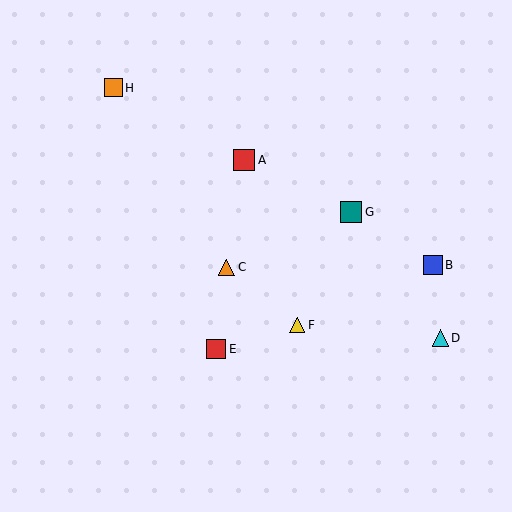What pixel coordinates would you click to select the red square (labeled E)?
Click at (216, 349) to select the red square E.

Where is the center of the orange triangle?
The center of the orange triangle is at (227, 267).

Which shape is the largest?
The red square (labeled A) is the largest.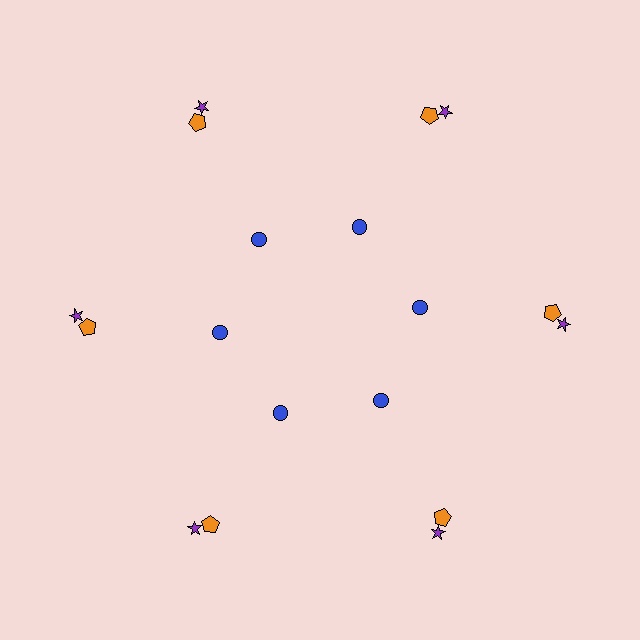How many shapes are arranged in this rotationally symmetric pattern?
There are 18 shapes, arranged in 6 groups of 3.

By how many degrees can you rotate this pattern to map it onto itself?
The pattern maps onto itself every 60 degrees of rotation.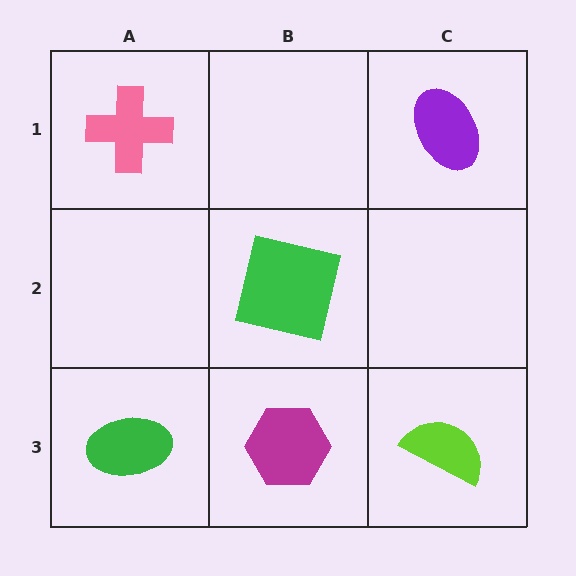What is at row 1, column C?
A purple ellipse.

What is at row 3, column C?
A lime semicircle.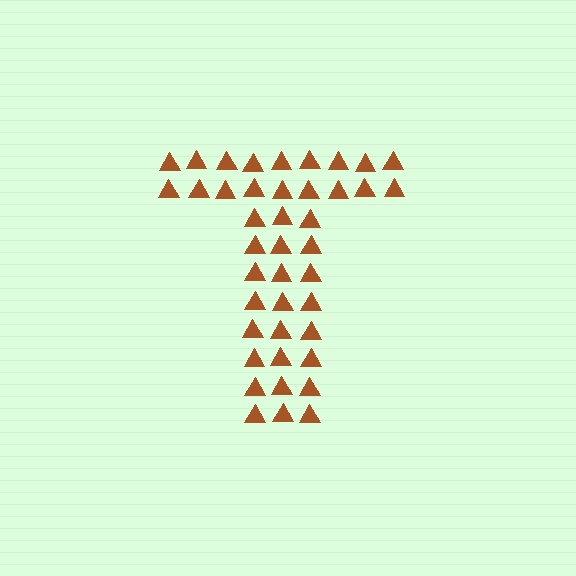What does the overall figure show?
The overall figure shows the letter T.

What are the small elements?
The small elements are triangles.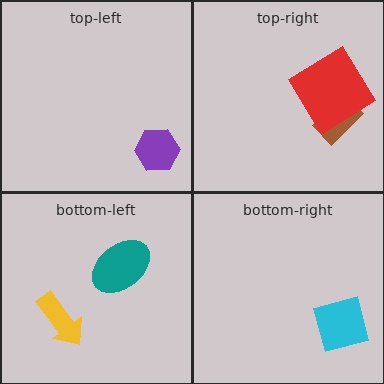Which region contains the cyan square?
The bottom-right region.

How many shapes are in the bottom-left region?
2.